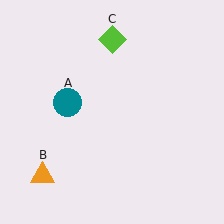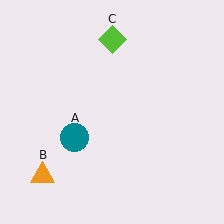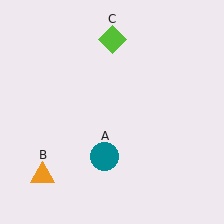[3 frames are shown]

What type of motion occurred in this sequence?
The teal circle (object A) rotated counterclockwise around the center of the scene.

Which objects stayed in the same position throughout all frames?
Orange triangle (object B) and lime diamond (object C) remained stationary.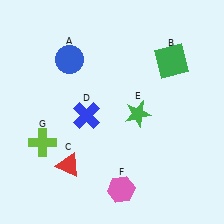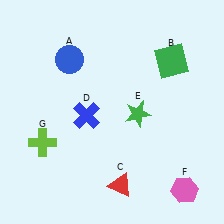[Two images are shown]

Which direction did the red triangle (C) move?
The red triangle (C) moved right.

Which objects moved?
The objects that moved are: the red triangle (C), the pink hexagon (F).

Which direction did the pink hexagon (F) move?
The pink hexagon (F) moved right.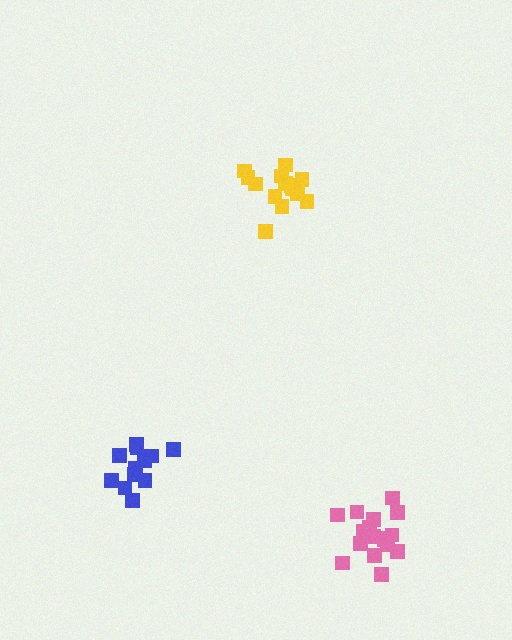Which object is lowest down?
The pink cluster is bottommost.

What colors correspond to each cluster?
The clusters are colored: yellow, pink, blue.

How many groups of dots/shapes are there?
There are 3 groups.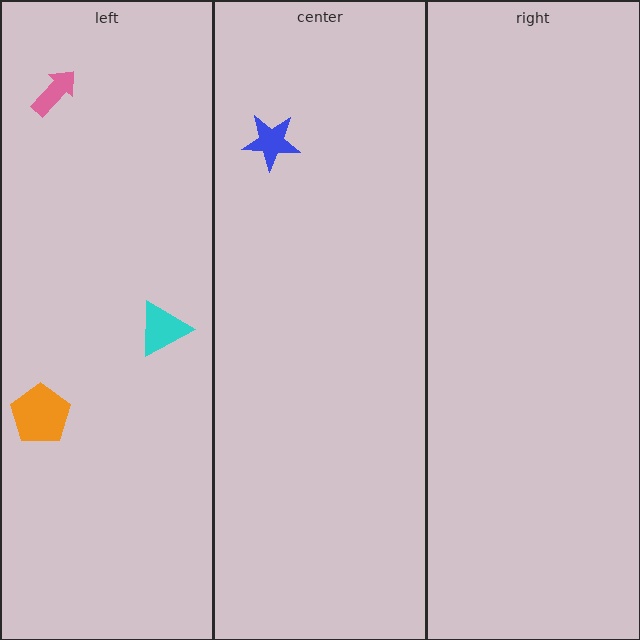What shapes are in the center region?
The blue star.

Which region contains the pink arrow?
The left region.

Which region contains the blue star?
The center region.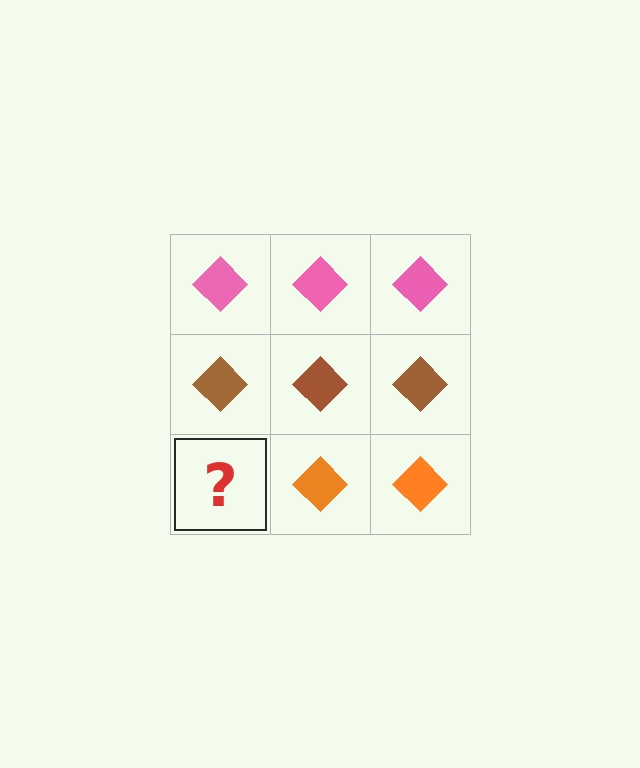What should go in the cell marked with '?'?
The missing cell should contain an orange diamond.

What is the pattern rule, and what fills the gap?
The rule is that each row has a consistent color. The gap should be filled with an orange diamond.